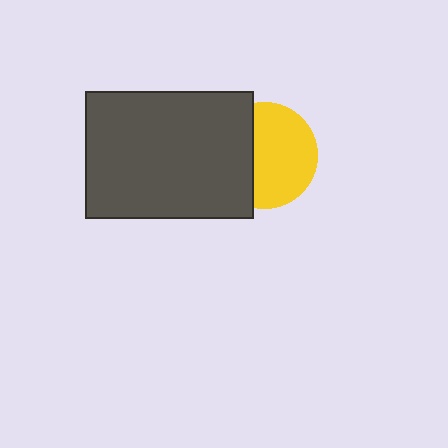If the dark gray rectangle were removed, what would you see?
You would see the complete yellow circle.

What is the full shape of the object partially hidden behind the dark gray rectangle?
The partially hidden object is a yellow circle.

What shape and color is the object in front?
The object in front is a dark gray rectangle.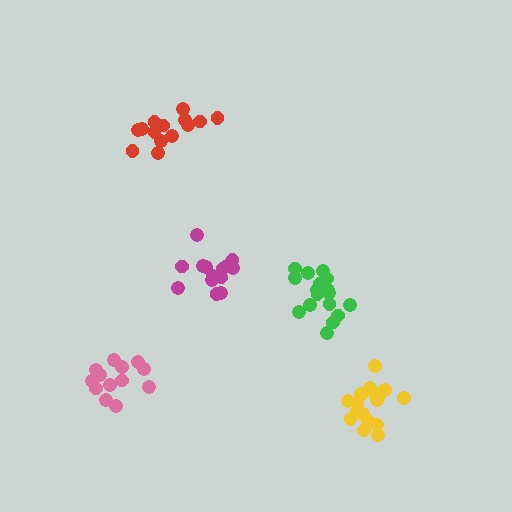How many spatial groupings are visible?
There are 5 spatial groupings.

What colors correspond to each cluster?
The clusters are colored: magenta, red, green, yellow, pink.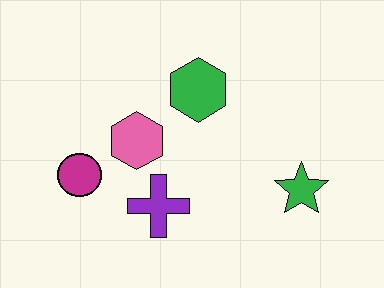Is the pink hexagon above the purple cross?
Yes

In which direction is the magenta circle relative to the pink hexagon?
The magenta circle is to the left of the pink hexagon.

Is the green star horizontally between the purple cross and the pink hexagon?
No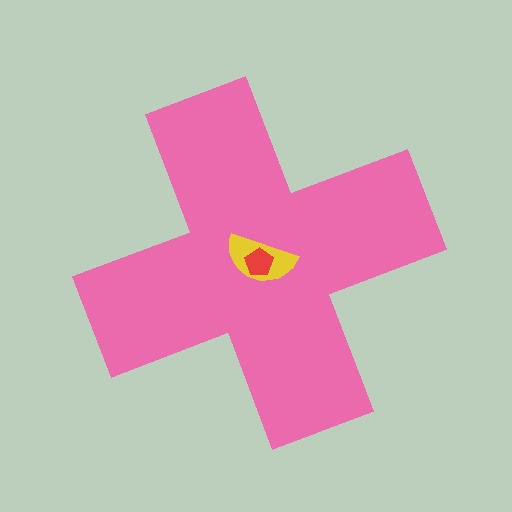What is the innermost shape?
The red pentagon.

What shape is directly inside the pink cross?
The yellow semicircle.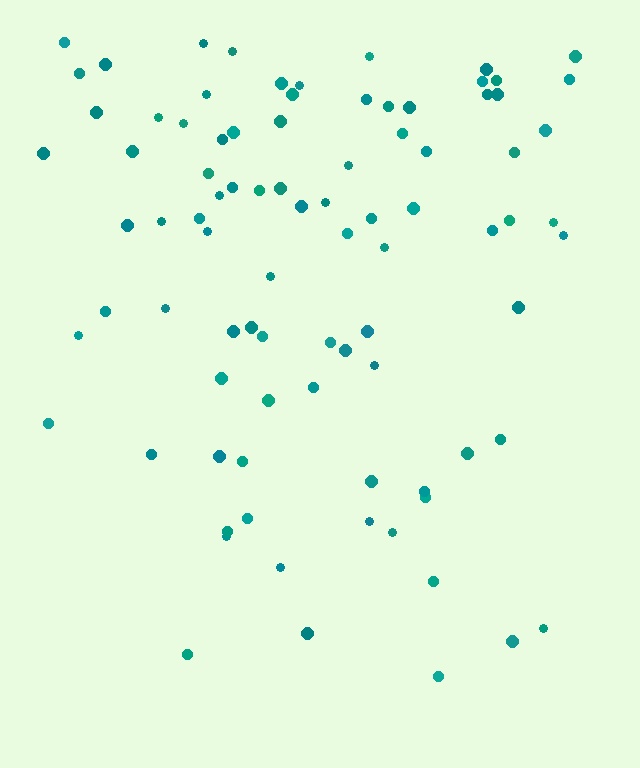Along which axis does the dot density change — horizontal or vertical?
Vertical.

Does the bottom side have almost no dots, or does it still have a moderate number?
Still a moderate number, just noticeably fewer than the top.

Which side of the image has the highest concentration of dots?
The top.